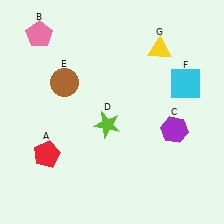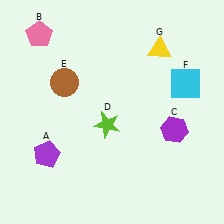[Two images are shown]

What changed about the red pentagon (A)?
In Image 1, A is red. In Image 2, it changed to purple.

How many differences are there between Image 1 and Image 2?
There is 1 difference between the two images.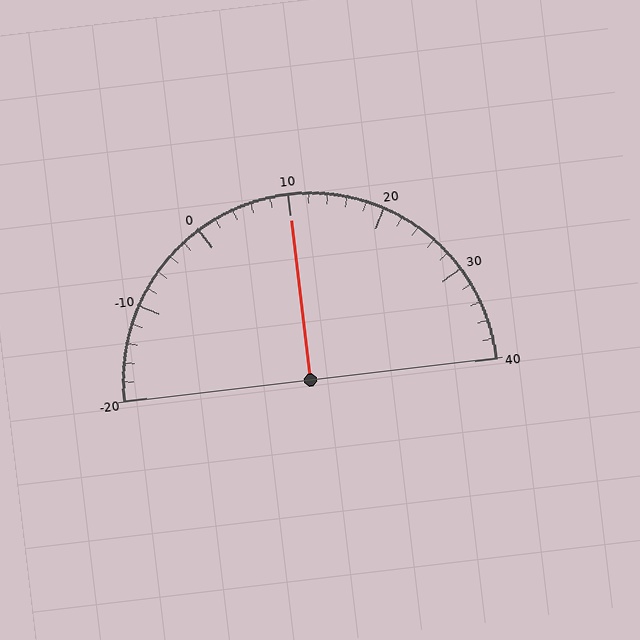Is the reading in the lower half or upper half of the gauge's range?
The reading is in the upper half of the range (-20 to 40).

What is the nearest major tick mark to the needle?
The nearest major tick mark is 10.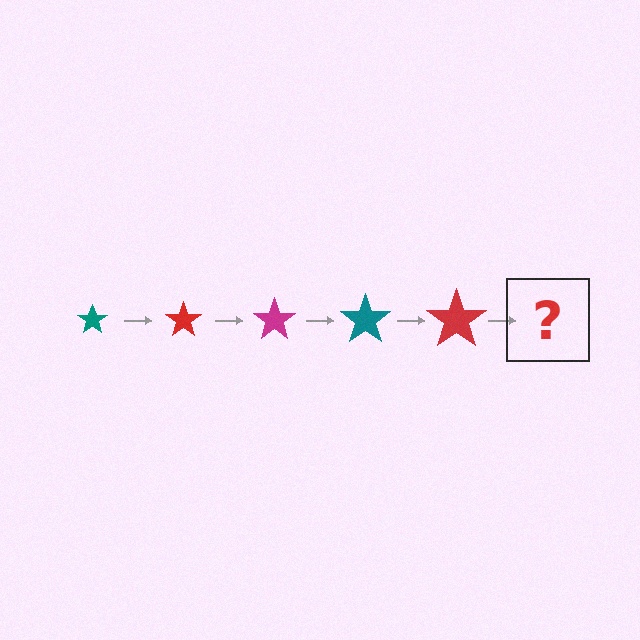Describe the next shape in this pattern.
It should be a magenta star, larger than the previous one.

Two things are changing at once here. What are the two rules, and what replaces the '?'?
The two rules are that the star grows larger each step and the color cycles through teal, red, and magenta. The '?' should be a magenta star, larger than the previous one.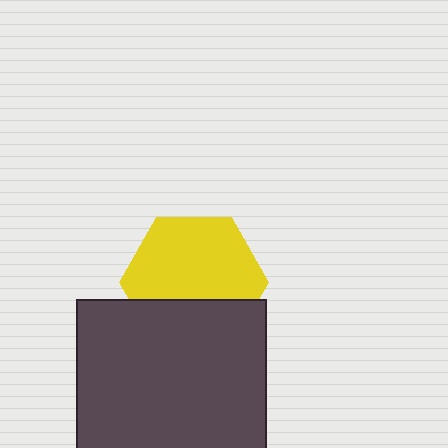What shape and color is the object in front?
The object in front is a dark gray square.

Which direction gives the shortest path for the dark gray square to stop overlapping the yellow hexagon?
Moving down gives the shortest separation.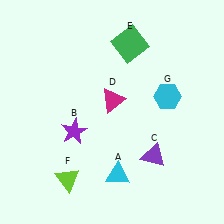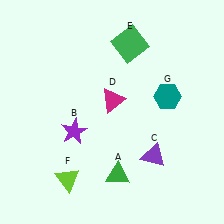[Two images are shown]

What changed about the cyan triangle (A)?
In Image 1, A is cyan. In Image 2, it changed to green.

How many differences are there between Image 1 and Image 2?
There are 2 differences between the two images.